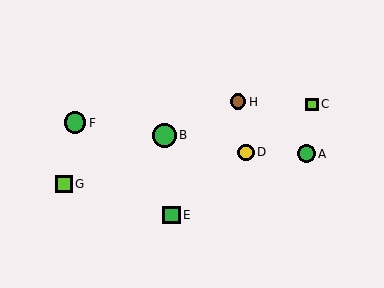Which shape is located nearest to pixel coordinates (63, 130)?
The green circle (labeled F) at (75, 123) is nearest to that location.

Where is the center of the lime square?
The center of the lime square is at (64, 184).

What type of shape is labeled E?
Shape E is a green square.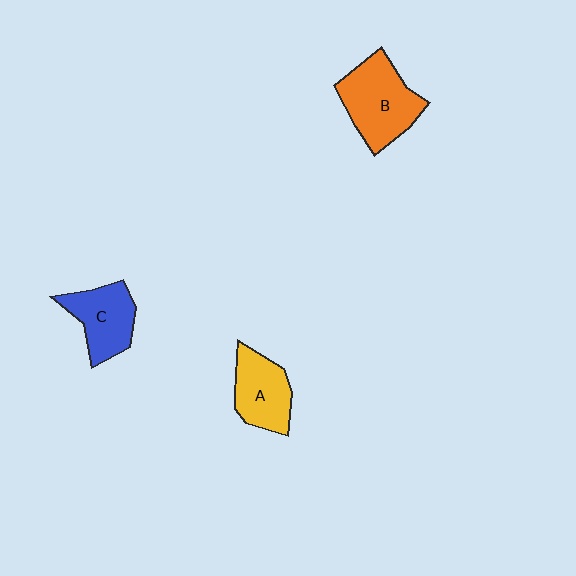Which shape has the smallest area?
Shape A (yellow).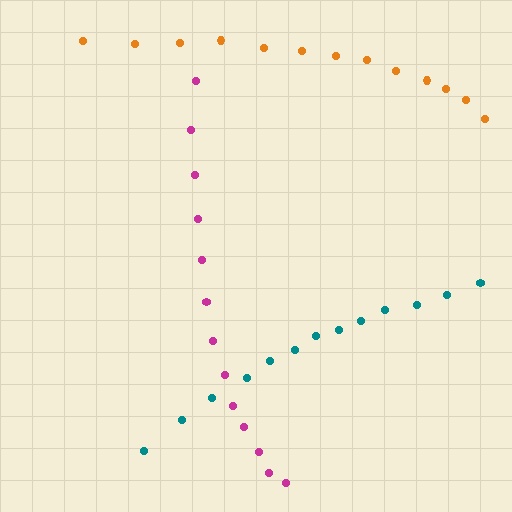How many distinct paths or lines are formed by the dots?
There are 3 distinct paths.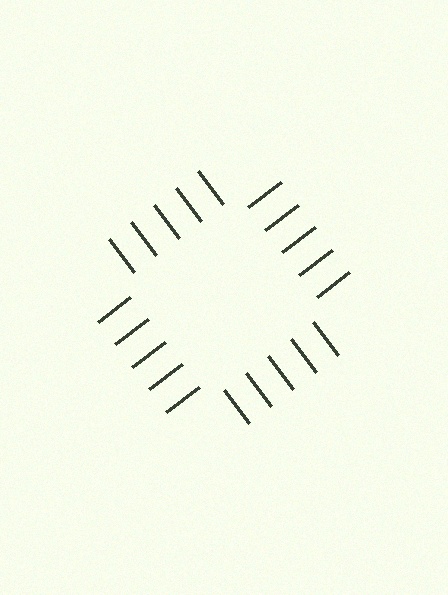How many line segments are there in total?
20 — 5 along each of the 4 edges.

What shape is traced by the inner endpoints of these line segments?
An illusory square — the line segments terminate on its edges but no continuous stroke is drawn.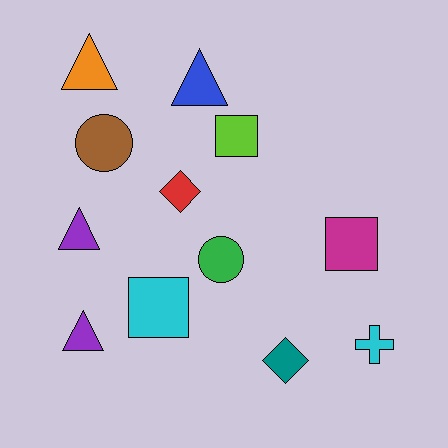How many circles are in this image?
There are 2 circles.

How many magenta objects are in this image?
There is 1 magenta object.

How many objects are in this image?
There are 12 objects.